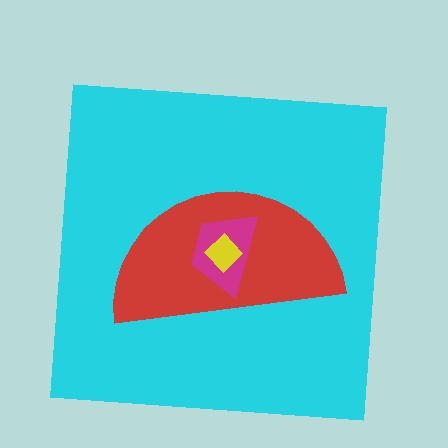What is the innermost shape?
The yellow diamond.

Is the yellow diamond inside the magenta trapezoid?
Yes.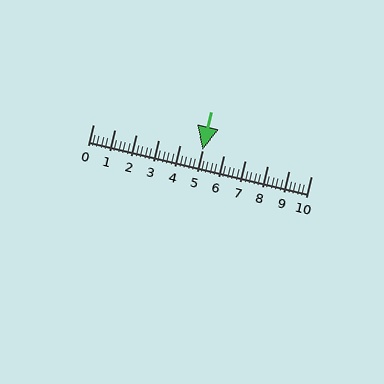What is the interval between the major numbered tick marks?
The major tick marks are spaced 1 units apart.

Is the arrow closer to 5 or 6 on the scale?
The arrow is closer to 5.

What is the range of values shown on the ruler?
The ruler shows values from 0 to 10.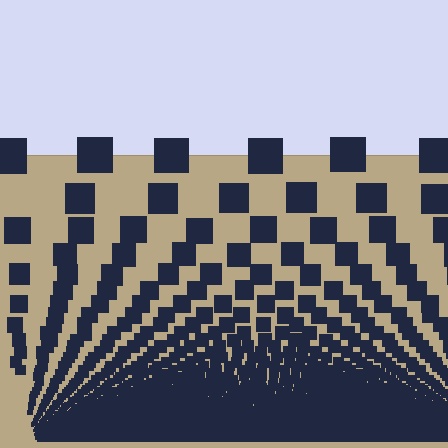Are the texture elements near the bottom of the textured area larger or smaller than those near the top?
Smaller. The gradient is inverted — elements near the bottom are smaller and denser.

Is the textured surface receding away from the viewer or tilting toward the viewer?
The surface appears to tilt toward the viewer. Texture elements get larger and sparser toward the top.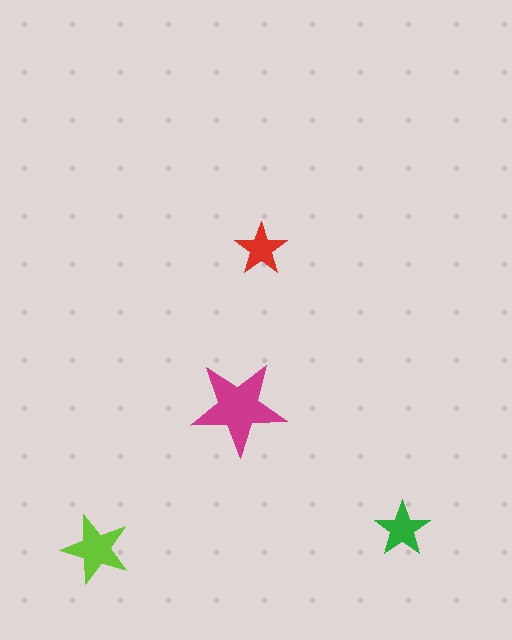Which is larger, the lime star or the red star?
The lime one.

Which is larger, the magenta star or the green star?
The magenta one.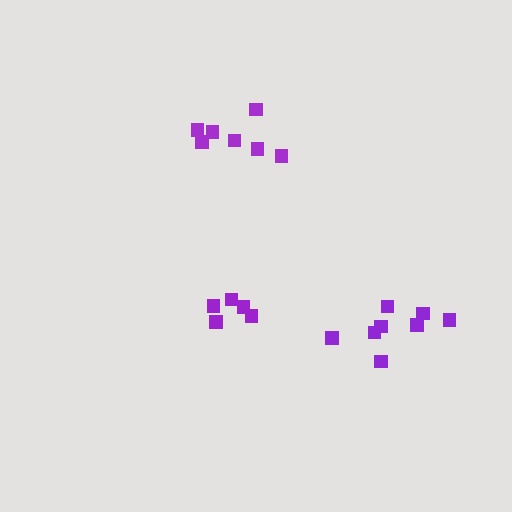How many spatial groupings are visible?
There are 3 spatial groupings.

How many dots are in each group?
Group 1: 8 dots, Group 2: 5 dots, Group 3: 7 dots (20 total).